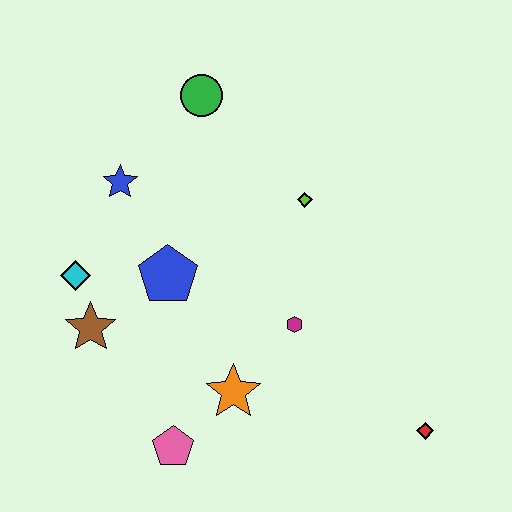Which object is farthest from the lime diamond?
The pink pentagon is farthest from the lime diamond.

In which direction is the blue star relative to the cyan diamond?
The blue star is above the cyan diamond.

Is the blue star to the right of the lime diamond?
No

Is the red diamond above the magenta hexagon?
No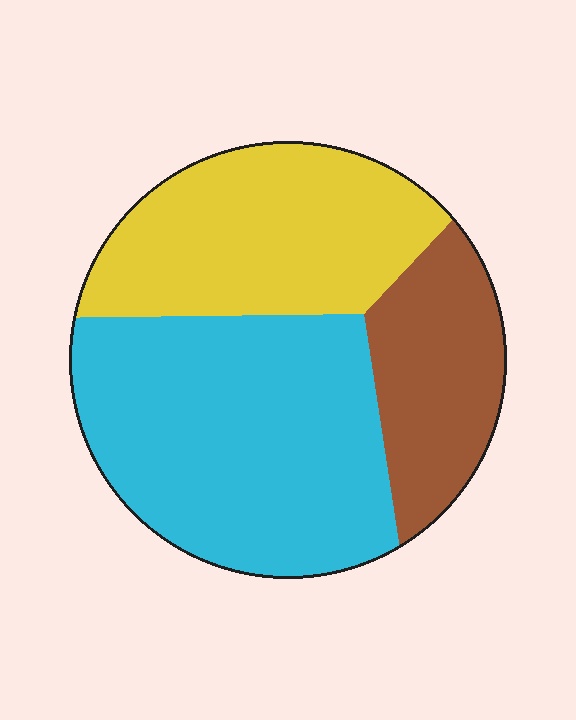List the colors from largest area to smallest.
From largest to smallest: cyan, yellow, brown.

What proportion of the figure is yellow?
Yellow covers 32% of the figure.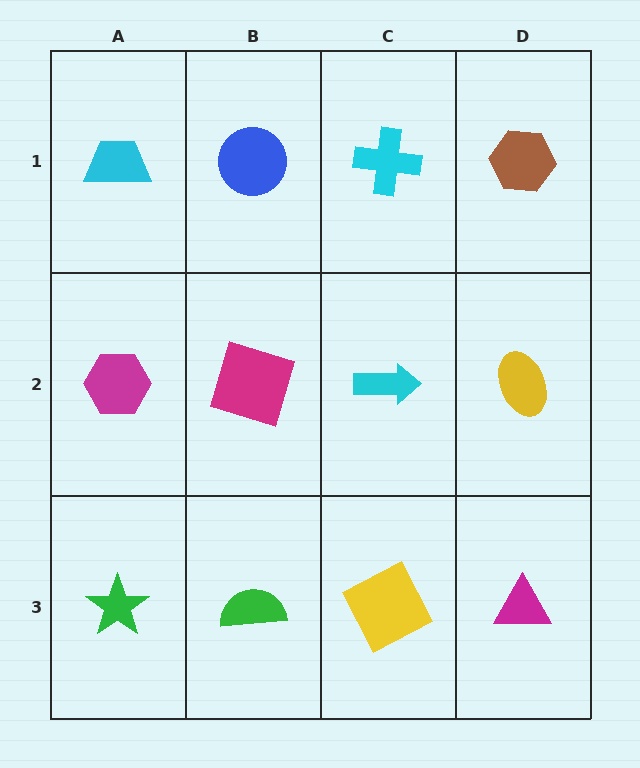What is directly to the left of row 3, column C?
A green semicircle.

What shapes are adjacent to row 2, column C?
A cyan cross (row 1, column C), a yellow square (row 3, column C), a magenta square (row 2, column B), a yellow ellipse (row 2, column D).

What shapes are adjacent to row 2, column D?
A brown hexagon (row 1, column D), a magenta triangle (row 3, column D), a cyan arrow (row 2, column C).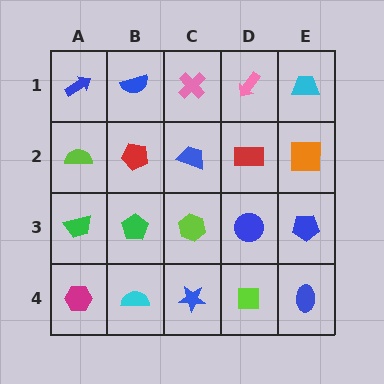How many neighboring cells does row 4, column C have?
3.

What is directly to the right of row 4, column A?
A cyan semicircle.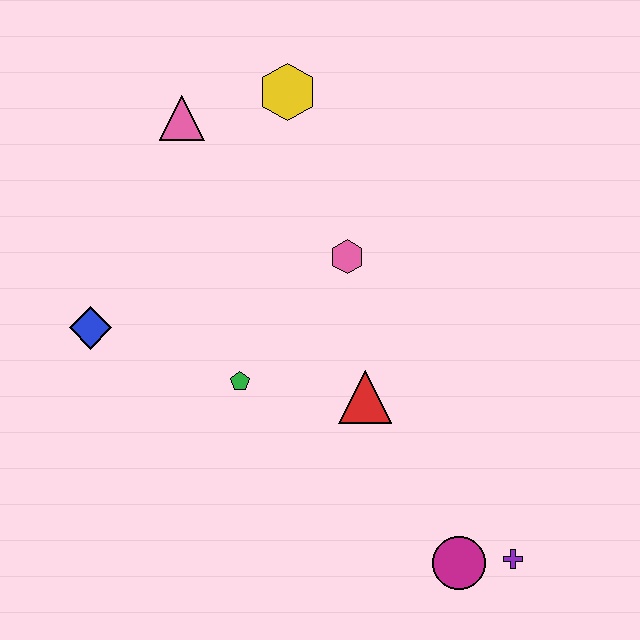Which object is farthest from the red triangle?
The pink triangle is farthest from the red triangle.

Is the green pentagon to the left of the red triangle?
Yes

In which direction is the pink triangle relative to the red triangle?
The pink triangle is above the red triangle.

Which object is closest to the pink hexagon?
The red triangle is closest to the pink hexagon.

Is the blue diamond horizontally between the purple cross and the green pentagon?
No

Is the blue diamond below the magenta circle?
No